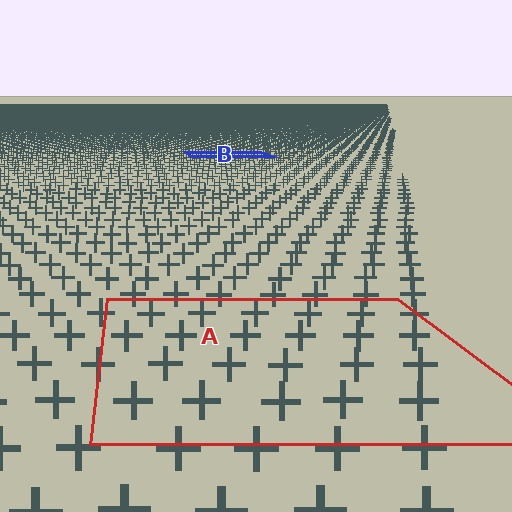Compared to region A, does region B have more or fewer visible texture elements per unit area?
Region B has more texture elements per unit area — they are packed more densely because it is farther away.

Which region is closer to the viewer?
Region A is closer. The texture elements there are larger and more spread out.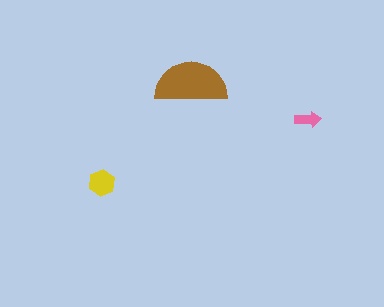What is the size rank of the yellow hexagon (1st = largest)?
2nd.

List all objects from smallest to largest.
The pink arrow, the yellow hexagon, the brown semicircle.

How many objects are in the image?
There are 3 objects in the image.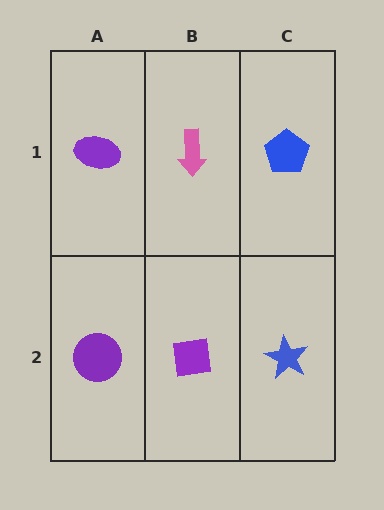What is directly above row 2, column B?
A pink arrow.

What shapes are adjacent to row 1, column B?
A purple square (row 2, column B), a purple ellipse (row 1, column A), a blue pentagon (row 1, column C).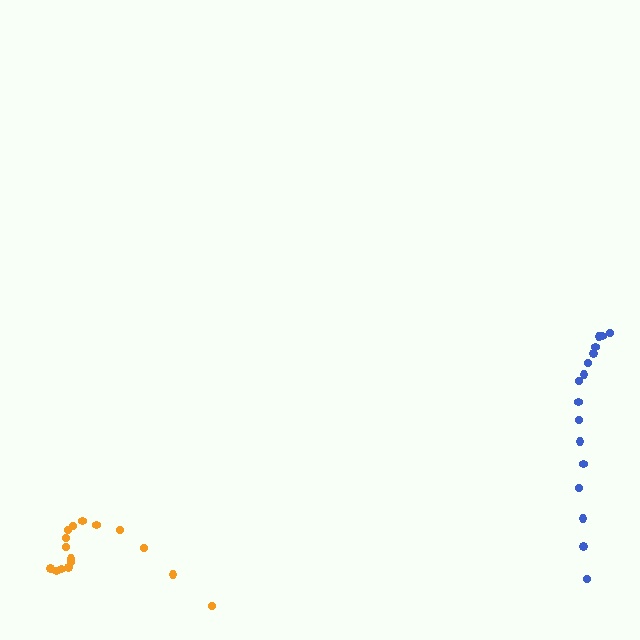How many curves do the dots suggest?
There are 2 distinct paths.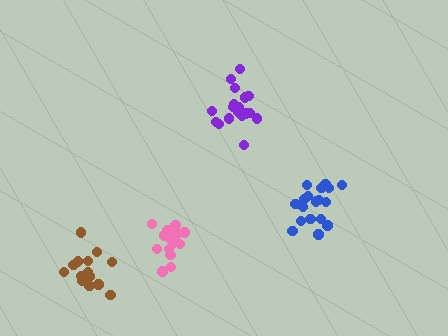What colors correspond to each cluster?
The clusters are colored: blue, brown, purple, pink.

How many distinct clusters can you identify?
There are 4 distinct clusters.